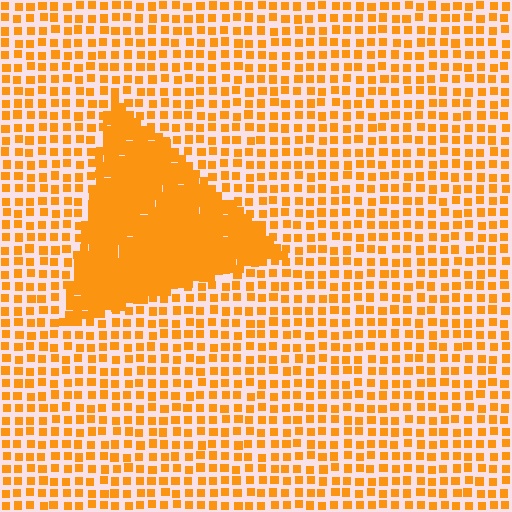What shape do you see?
I see a triangle.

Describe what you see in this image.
The image contains small orange elements arranged at two different densities. A triangle-shaped region is visible where the elements are more densely packed than the surrounding area.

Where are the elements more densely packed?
The elements are more densely packed inside the triangle boundary.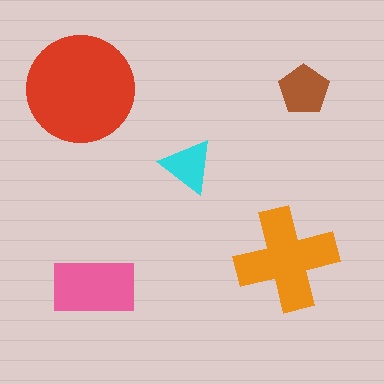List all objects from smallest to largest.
The cyan triangle, the brown pentagon, the pink rectangle, the orange cross, the red circle.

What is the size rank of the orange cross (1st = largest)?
2nd.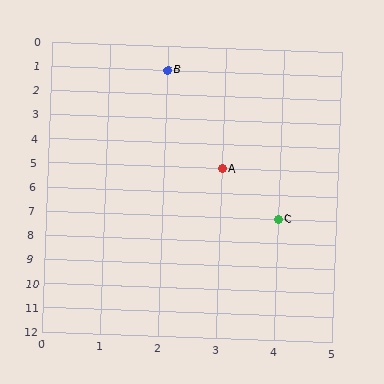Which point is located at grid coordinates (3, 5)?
Point A is at (3, 5).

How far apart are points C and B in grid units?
Points C and B are 2 columns and 6 rows apart (about 6.3 grid units diagonally).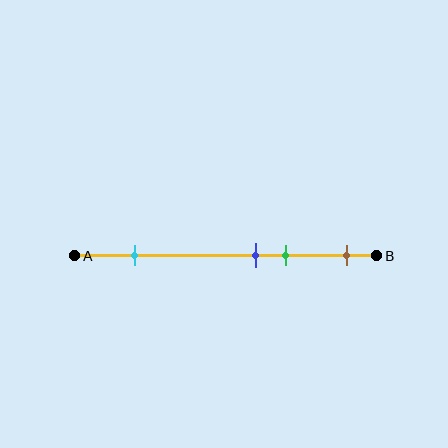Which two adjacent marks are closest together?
The blue and green marks are the closest adjacent pair.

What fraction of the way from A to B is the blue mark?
The blue mark is approximately 60% (0.6) of the way from A to B.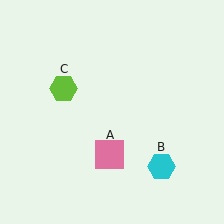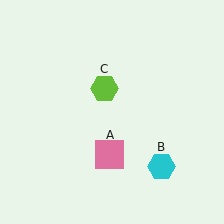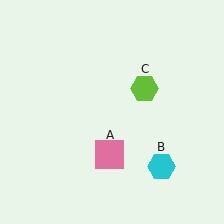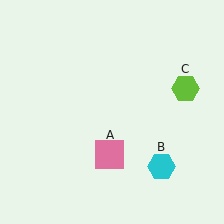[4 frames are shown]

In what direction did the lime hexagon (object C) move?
The lime hexagon (object C) moved right.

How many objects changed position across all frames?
1 object changed position: lime hexagon (object C).